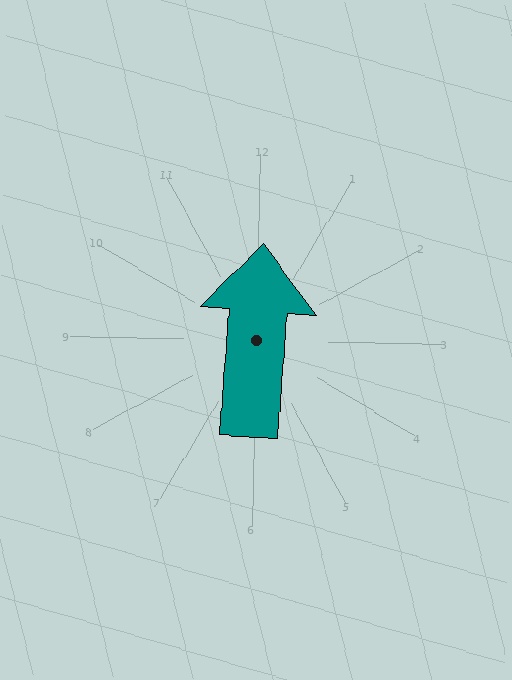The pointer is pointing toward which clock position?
Roughly 12 o'clock.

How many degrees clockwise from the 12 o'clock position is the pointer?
Approximately 3 degrees.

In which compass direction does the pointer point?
North.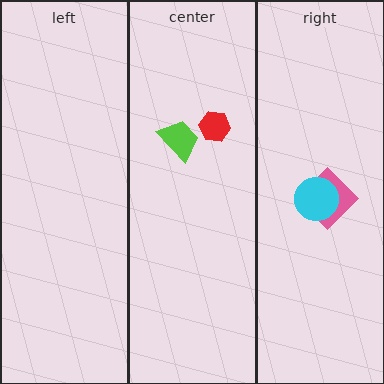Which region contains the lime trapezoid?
The center region.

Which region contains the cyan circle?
The right region.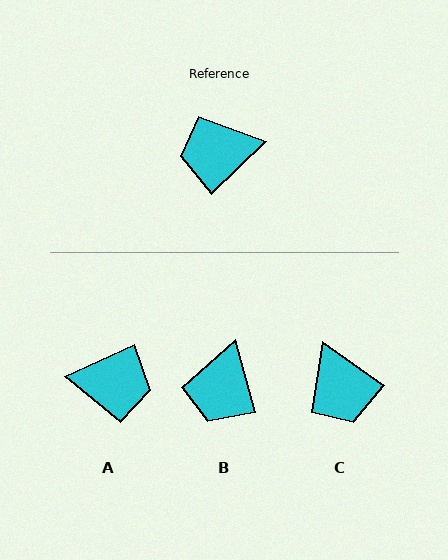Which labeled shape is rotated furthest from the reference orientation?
A, about 161 degrees away.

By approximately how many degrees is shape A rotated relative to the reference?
Approximately 161 degrees counter-clockwise.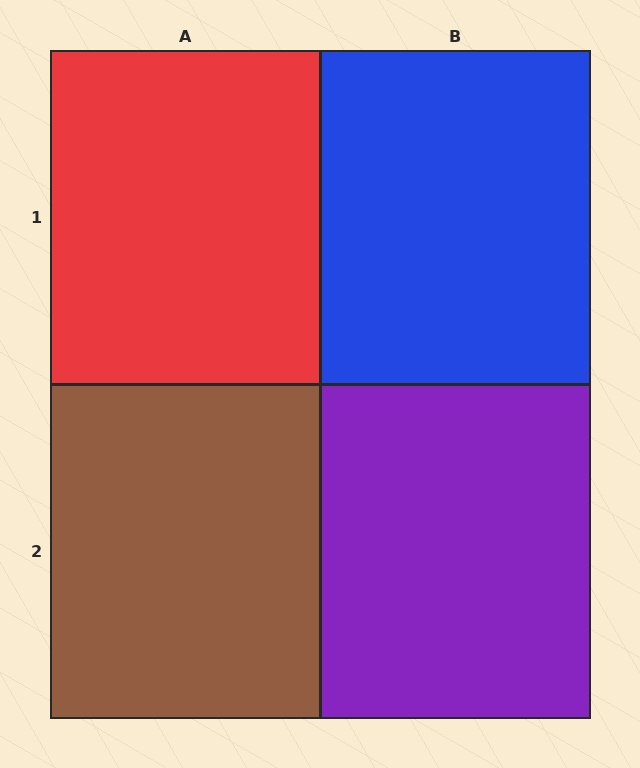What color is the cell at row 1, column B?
Blue.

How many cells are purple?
1 cell is purple.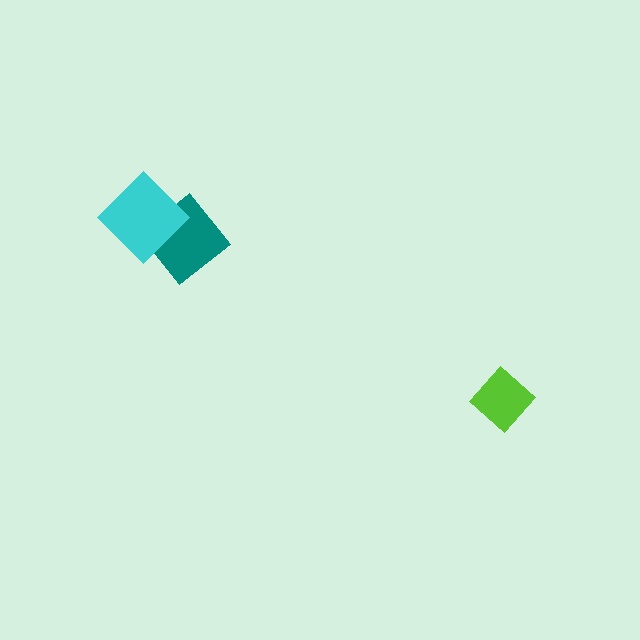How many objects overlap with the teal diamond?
1 object overlaps with the teal diamond.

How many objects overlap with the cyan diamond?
1 object overlaps with the cyan diamond.